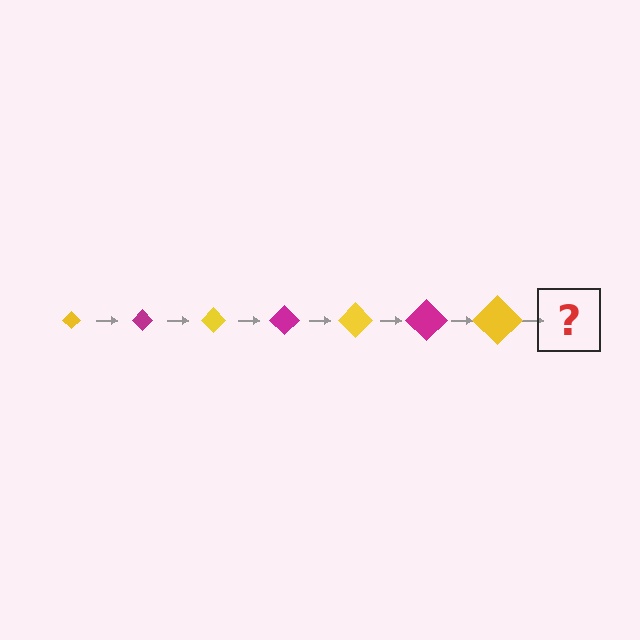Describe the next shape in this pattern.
It should be a magenta diamond, larger than the previous one.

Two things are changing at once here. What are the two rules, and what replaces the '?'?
The two rules are that the diamond grows larger each step and the color cycles through yellow and magenta. The '?' should be a magenta diamond, larger than the previous one.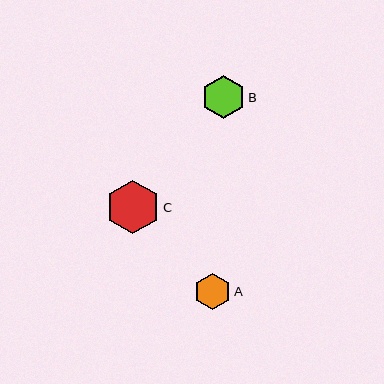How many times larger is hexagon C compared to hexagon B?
Hexagon C is approximately 1.2 times the size of hexagon B.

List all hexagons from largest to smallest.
From largest to smallest: C, B, A.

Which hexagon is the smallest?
Hexagon A is the smallest with a size of approximately 37 pixels.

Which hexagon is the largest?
Hexagon C is the largest with a size of approximately 53 pixels.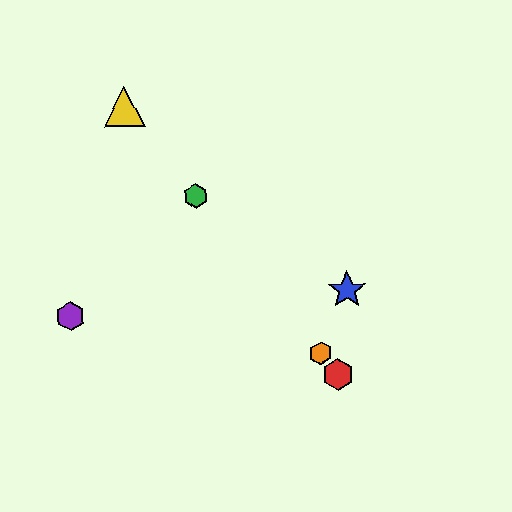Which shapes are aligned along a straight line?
The red hexagon, the green hexagon, the yellow triangle, the orange hexagon are aligned along a straight line.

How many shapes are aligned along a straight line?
4 shapes (the red hexagon, the green hexagon, the yellow triangle, the orange hexagon) are aligned along a straight line.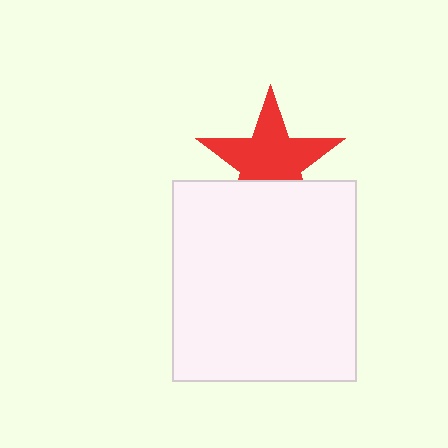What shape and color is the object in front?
The object in front is a white rectangle.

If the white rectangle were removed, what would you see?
You would see the complete red star.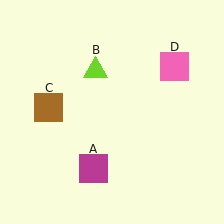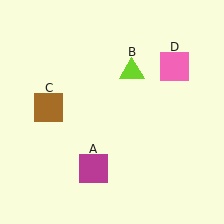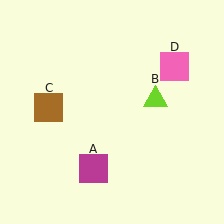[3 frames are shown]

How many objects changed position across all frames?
1 object changed position: lime triangle (object B).